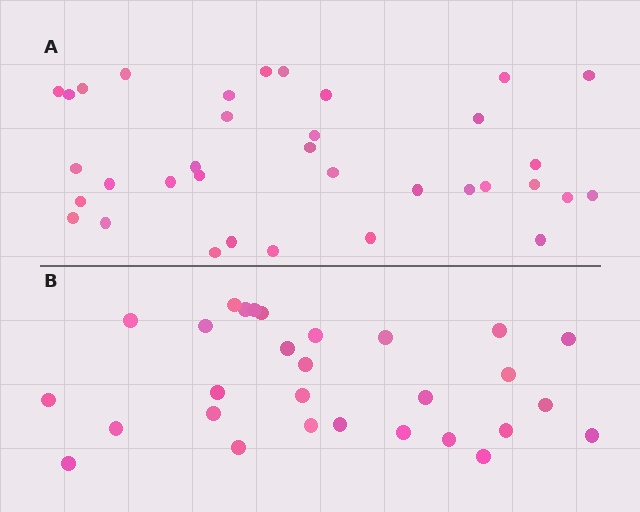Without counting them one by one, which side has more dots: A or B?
Region A (the top region) has more dots.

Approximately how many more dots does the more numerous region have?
Region A has about 6 more dots than region B.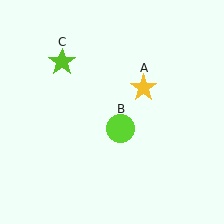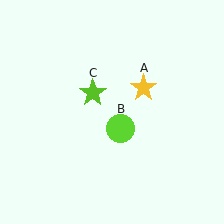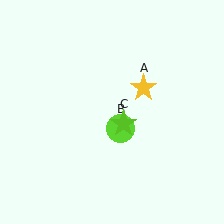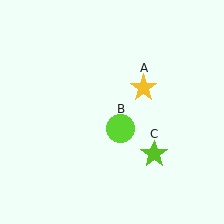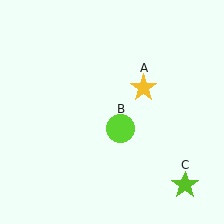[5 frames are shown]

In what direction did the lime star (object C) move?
The lime star (object C) moved down and to the right.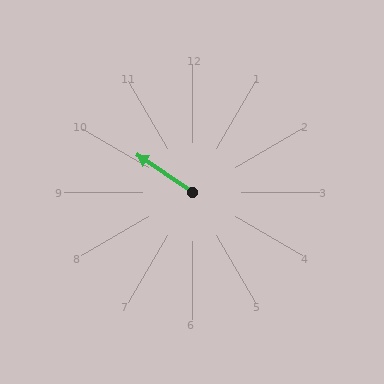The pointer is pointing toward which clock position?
Roughly 10 o'clock.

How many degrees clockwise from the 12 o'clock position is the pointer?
Approximately 304 degrees.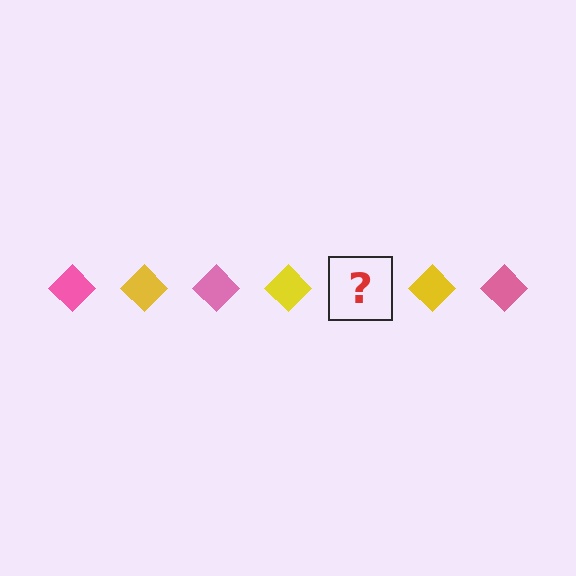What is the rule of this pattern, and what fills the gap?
The rule is that the pattern cycles through pink, yellow diamonds. The gap should be filled with a pink diamond.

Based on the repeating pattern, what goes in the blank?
The blank should be a pink diamond.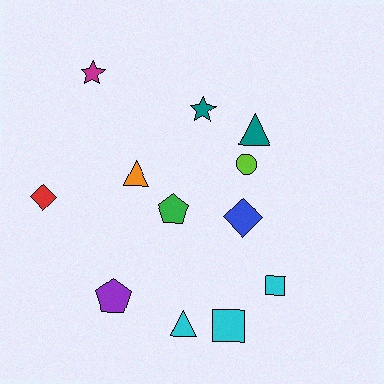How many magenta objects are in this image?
There is 1 magenta object.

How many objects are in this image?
There are 12 objects.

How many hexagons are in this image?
There are no hexagons.